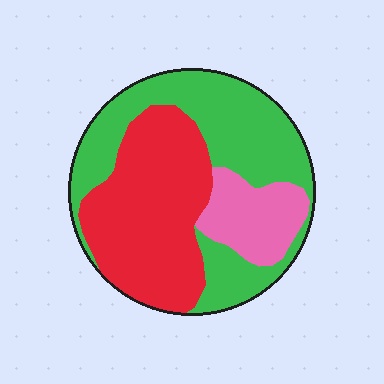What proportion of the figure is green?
Green covers around 45% of the figure.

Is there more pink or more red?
Red.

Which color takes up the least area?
Pink, at roughly 15%.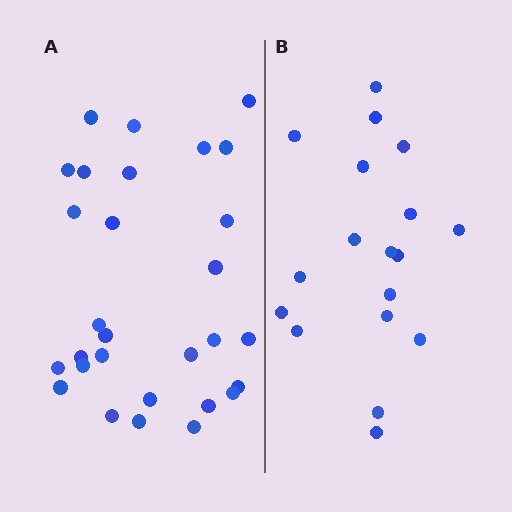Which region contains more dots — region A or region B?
Region A (the left region) has more dots.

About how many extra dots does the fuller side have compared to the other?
Region A has roughly 12 or so more dots than region B.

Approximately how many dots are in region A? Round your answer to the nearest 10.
About 30 dots. (The exact count is 29, which rounds to 30.)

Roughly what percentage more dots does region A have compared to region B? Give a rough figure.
About 60% more.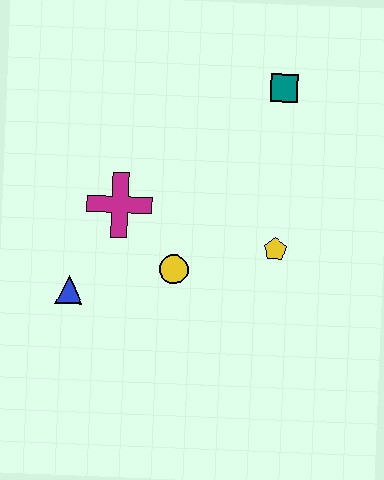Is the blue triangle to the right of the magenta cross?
No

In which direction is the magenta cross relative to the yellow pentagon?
The magenta cross is to the left of the yellow pentagon.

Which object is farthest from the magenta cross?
The teal square is farthest from the magenta cross.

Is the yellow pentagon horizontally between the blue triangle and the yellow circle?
No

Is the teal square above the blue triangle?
Yes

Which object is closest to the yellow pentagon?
The yellow circle is closest to the yellow pentagon.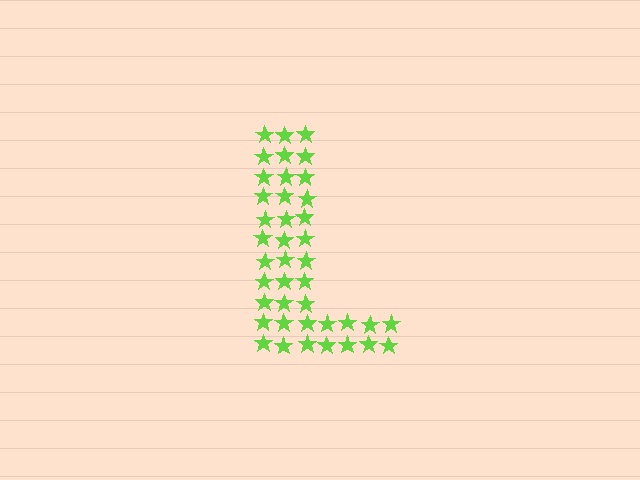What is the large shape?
The large shape is the letter L.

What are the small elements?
The small elements are stars.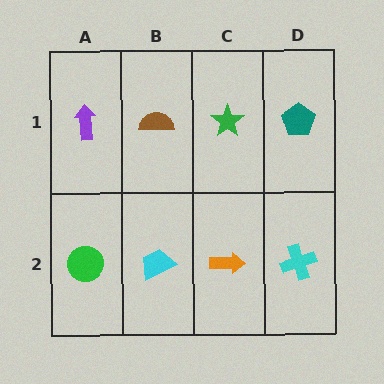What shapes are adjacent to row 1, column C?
An orange arrow (row 2, column C), a brown semicircle (row 1, column B), a teal pentagon (row 1, column D).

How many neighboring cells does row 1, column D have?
2.